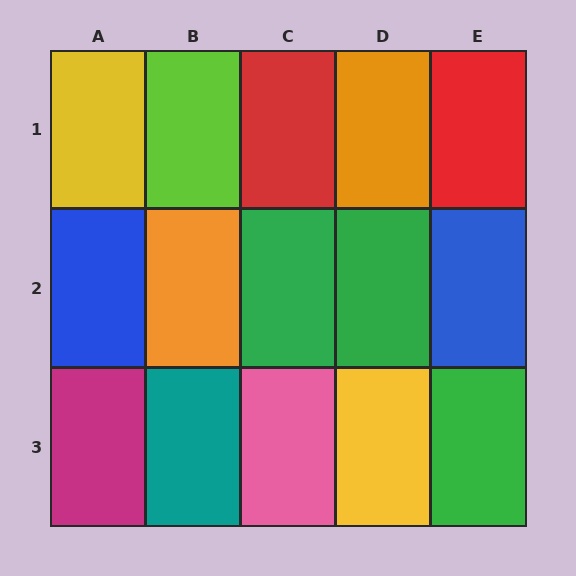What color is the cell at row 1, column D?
Orange.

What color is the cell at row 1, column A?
Yellow.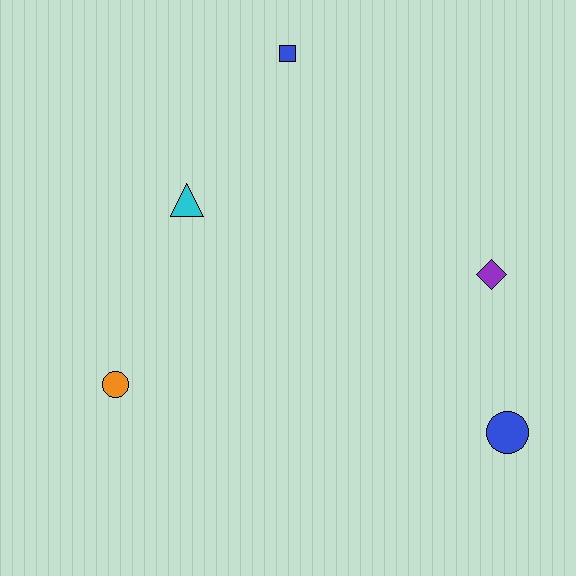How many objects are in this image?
There are 5 objects.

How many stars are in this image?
There are no stars.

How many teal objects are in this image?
There are no teal objects.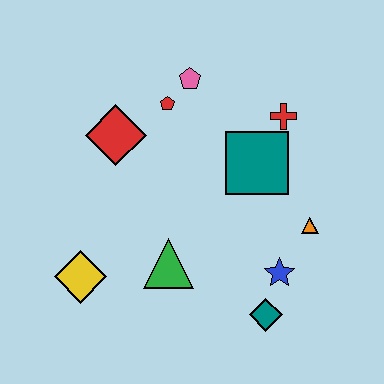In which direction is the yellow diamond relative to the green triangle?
The yellow diamond is to the left of the green triangle.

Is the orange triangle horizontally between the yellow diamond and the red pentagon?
No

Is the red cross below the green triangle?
No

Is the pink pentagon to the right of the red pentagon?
Yes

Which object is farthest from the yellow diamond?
The red cross is farthest from the yellow diamond.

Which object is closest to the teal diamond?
The blue star is closest to the teal diamond.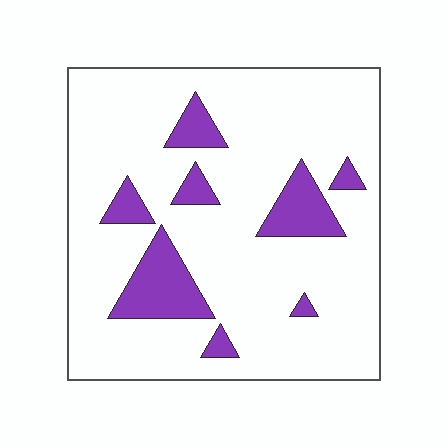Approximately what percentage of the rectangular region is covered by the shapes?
Approximately 15%.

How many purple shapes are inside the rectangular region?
8.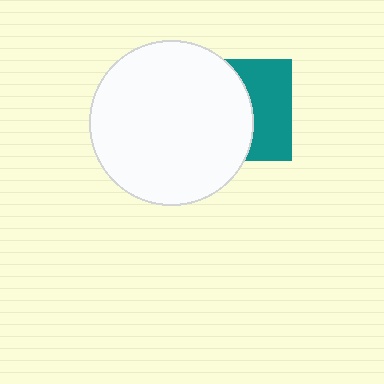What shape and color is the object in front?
The object in front is a white circle.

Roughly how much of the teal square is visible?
A small part of it is visible (roughly 43%).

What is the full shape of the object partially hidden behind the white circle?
The partially hidden object is a teal square.